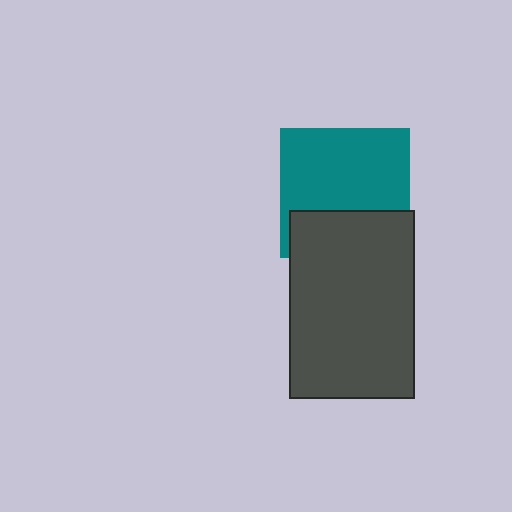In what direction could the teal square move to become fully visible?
The teal square could move up. That would shift it out from behind the dark gray rectangle entirely.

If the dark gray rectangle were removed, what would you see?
You would see the complete teal square.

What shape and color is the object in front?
The object in front is a dark gray rectangle.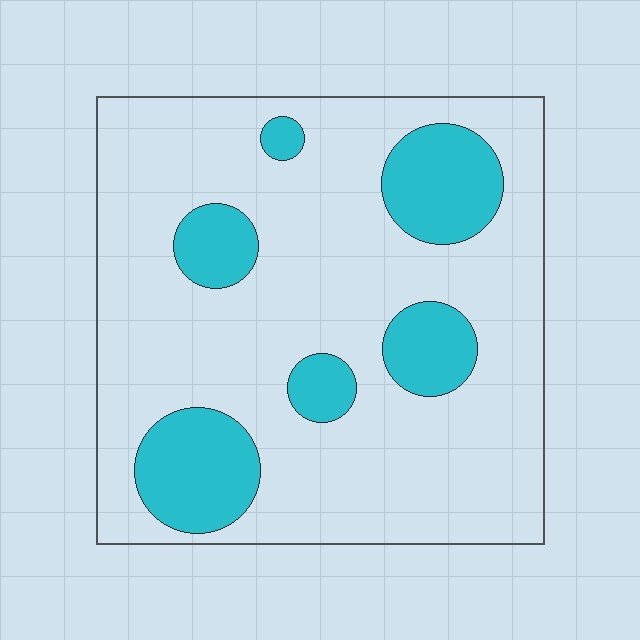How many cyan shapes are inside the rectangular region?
6.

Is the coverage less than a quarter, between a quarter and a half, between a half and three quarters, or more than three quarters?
Less than a quarter.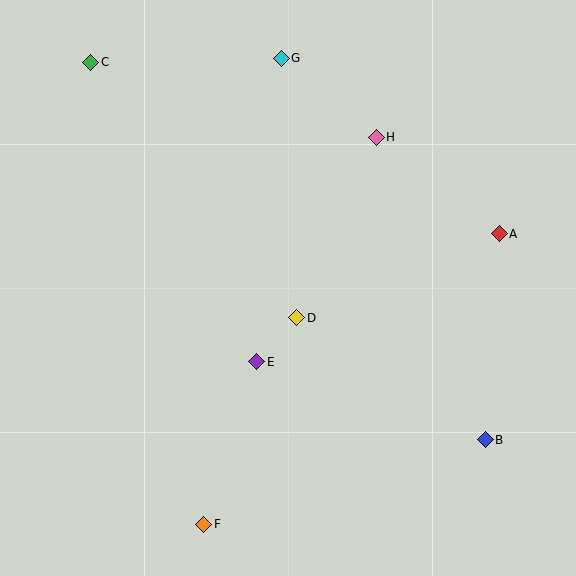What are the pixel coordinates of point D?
Point D is at (297, 318).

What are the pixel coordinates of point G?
Point G is at (281, 58).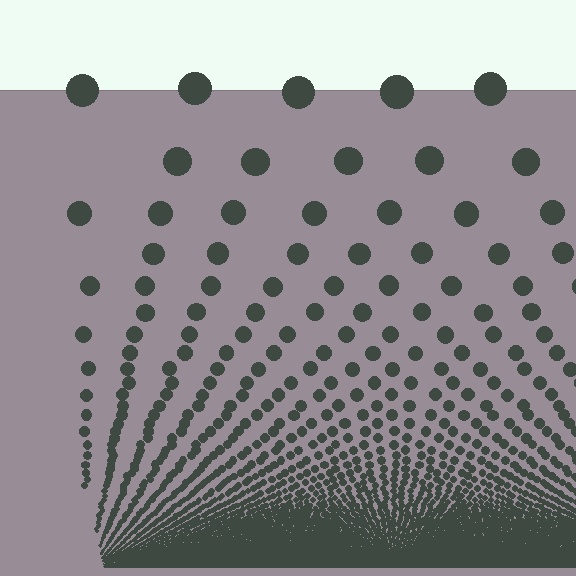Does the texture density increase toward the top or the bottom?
Density increases toward the bottom.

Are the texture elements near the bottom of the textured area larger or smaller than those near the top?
Smaller. The gradient is inverted — elements near the bottom are smaller and denser.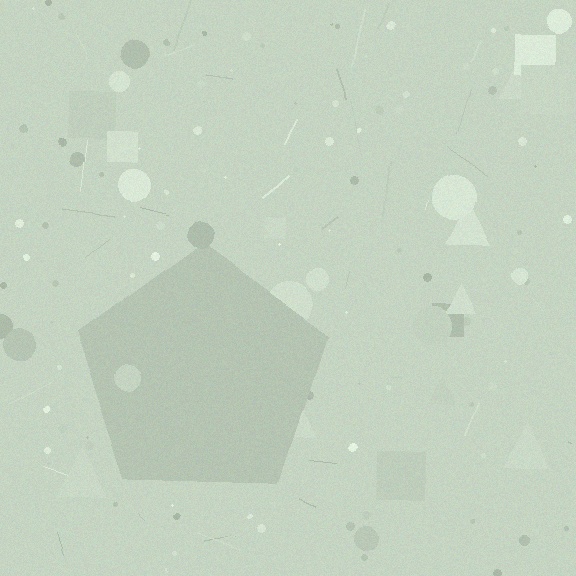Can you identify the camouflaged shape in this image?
The camouflaged shape is a pentagon.